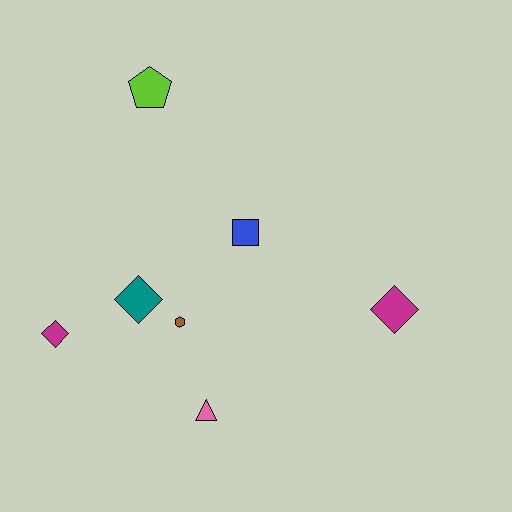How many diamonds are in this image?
There are 3 diamonds.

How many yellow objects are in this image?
There are no yellow objects.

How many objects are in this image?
There are 7 objects.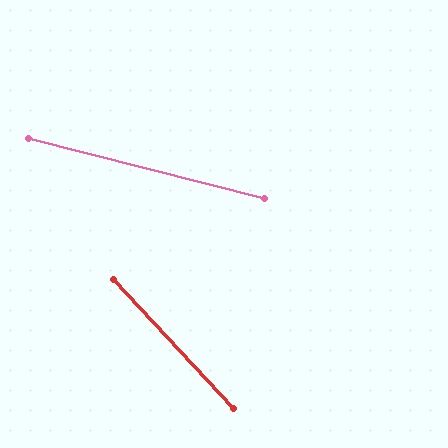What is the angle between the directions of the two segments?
Approximately 33 degrees.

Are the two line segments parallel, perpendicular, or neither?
Neither parallel nor perpendicular — they differ by about 33°.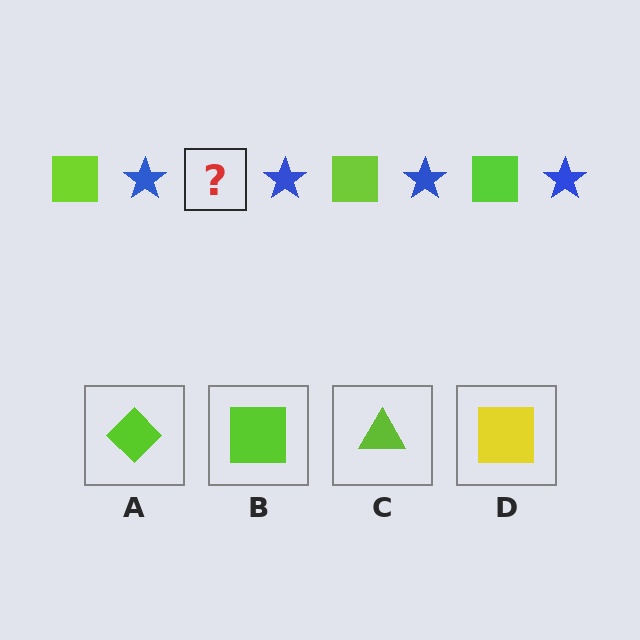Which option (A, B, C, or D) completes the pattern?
B.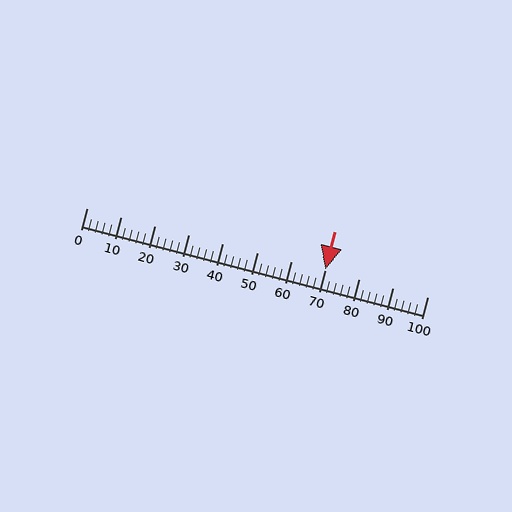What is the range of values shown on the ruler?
The ruler shows values from 0 to 100.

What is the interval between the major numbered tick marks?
The major tick marks are spaced 10 units apart.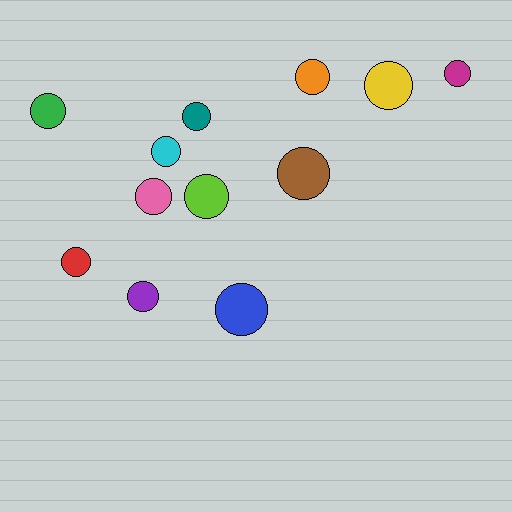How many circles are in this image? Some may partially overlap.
There are 12 circles.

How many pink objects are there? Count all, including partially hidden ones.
There is 1 pink object.